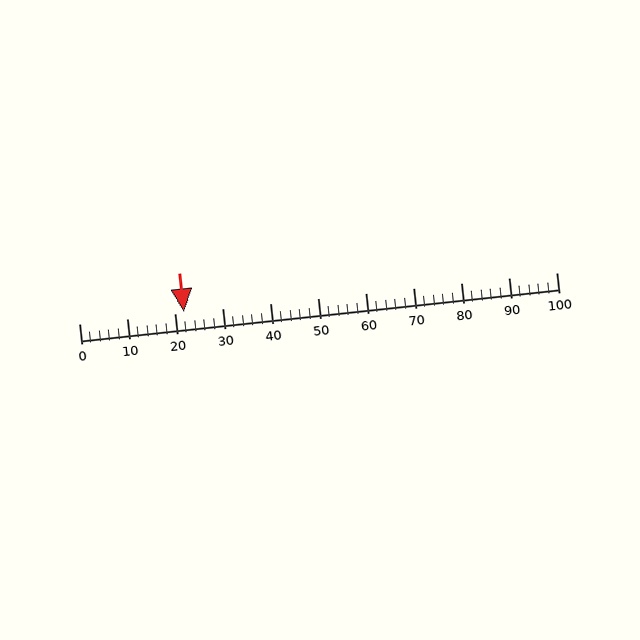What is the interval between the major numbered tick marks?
The major tick marks are spaced 10 units apart.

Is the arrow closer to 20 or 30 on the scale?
The arrow is closer to 20.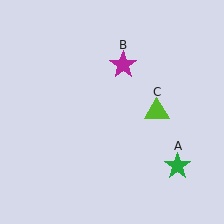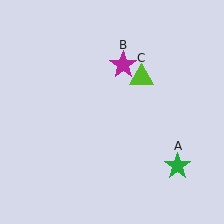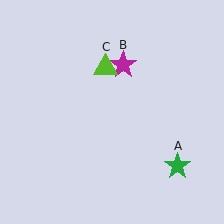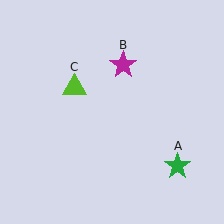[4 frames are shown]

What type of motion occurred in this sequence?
The lime triangle (object C) rotated counterclockwise around the center of the scene.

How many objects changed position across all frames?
1 object changed position: lime triangle (object C).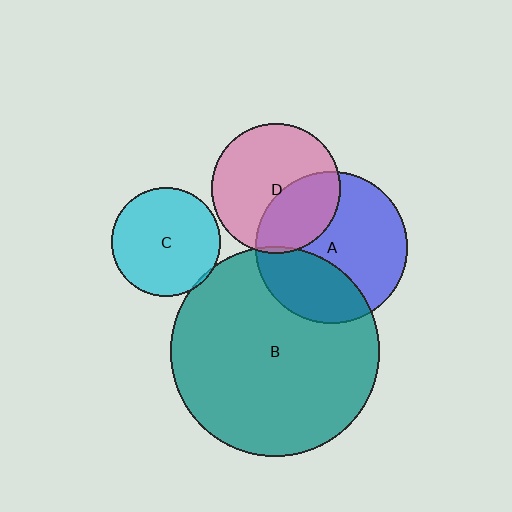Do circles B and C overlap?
Yes.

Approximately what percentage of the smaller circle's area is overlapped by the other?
Approximately 5%.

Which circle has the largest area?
Circle B (teal).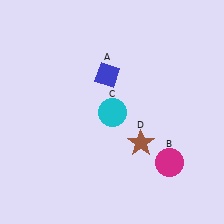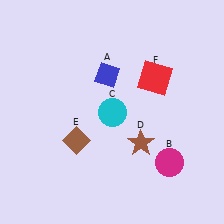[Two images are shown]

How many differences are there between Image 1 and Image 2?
There are 2 differences between the two images.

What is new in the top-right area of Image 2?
A red square (F) was added in the top-right area of Image 2.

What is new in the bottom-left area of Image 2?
A brown diamond (E) was added in the bottom-left area of Image 2.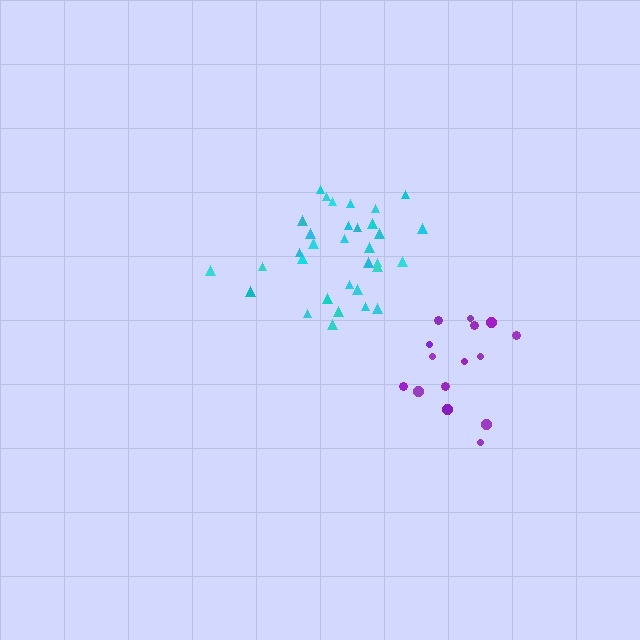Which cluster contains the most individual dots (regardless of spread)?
Cyan (33).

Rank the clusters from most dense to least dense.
cyan, purple.